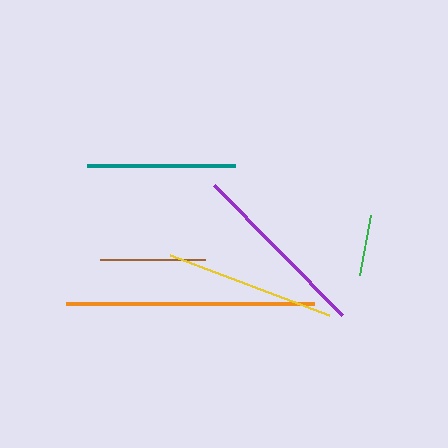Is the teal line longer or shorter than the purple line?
The purple line is longer than the teal line.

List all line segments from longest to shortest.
From longest to shortest: orange, purple, yellow, teal, brown, green.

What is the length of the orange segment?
The orange segment is approximately 248 pixels long.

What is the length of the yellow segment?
The yellow segment is approximately 170 pixels long.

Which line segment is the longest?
The orange line is the longest at approximately 248 pixels.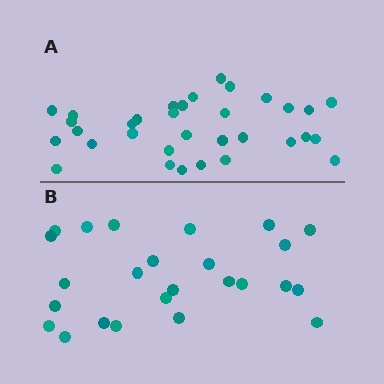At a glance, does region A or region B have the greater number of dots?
Region A (the top region) has more dots.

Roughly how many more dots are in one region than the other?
Region A has roughly 8 or so more dots than region B.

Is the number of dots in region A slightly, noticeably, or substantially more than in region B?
Region A has noticeably more, but not dramatically so. The ratio is roughly 1.3 to 1.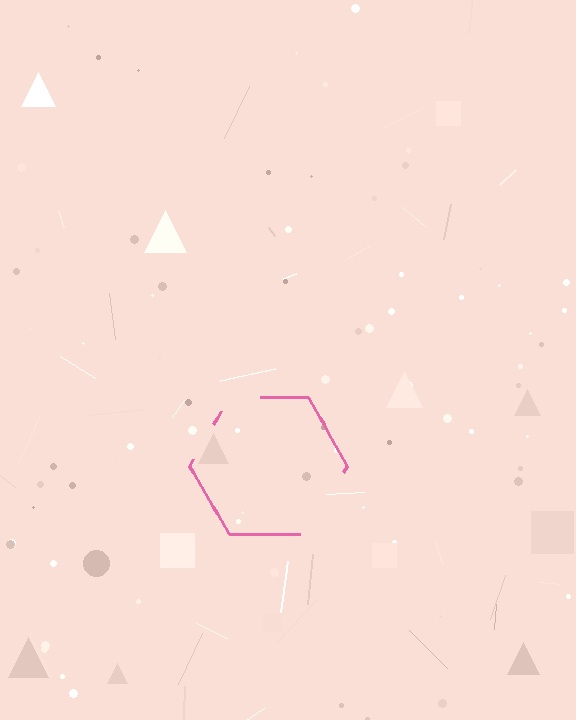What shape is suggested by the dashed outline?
The dashed outline suggests a hexagon.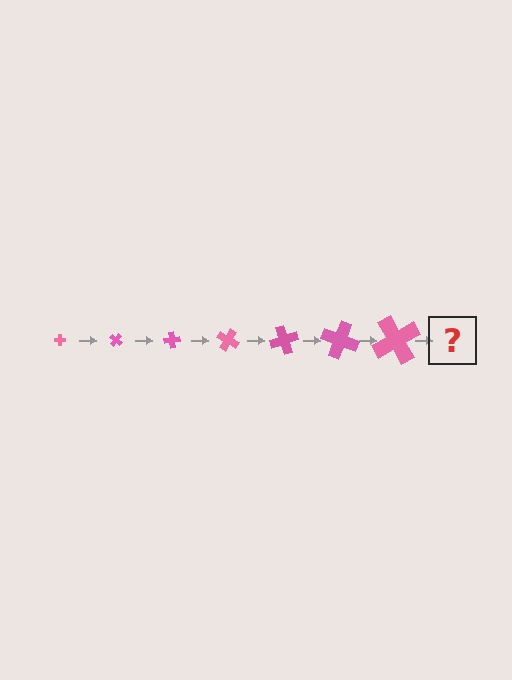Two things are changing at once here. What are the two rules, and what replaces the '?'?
The two rules are that the cross grows larger each step and it rotates 40 degrees each step. The '?' should be a cross, larger than the previous one and rotated 280 degrees from the start.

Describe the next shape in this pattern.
It should be a cross, larger than the previous one and rotated 280 degrees from the start.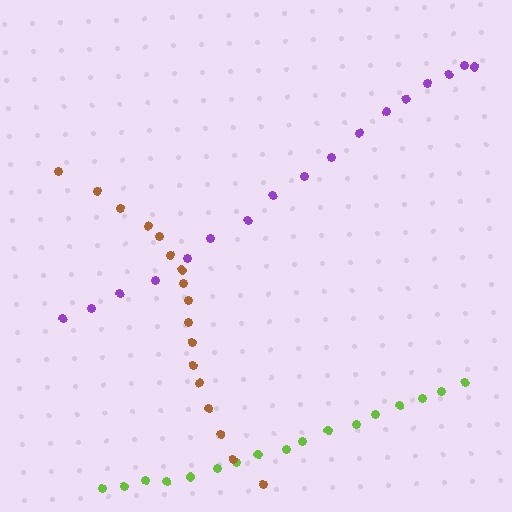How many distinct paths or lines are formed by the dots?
There are 3 distinct paths.